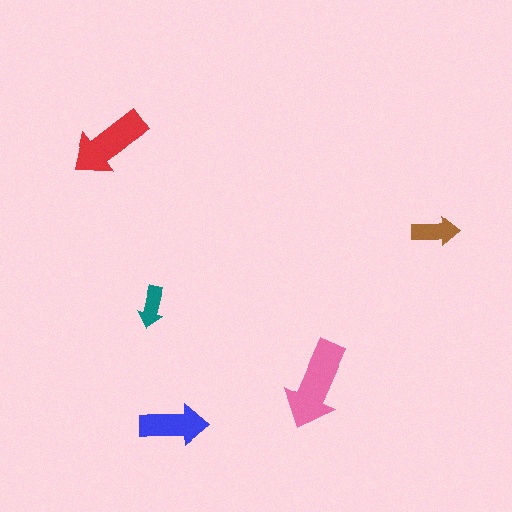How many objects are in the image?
There are 5 objects in the image.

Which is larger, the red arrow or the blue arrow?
The red one.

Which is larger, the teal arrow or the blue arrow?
The blue one.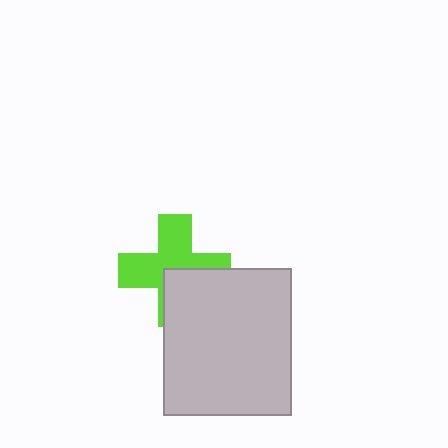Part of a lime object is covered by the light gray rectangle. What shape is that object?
It is a cross.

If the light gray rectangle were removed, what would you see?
You would see the complete lime cross.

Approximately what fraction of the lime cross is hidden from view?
Roughly 38% of the lime cross is hidden behind the light gray rectangle.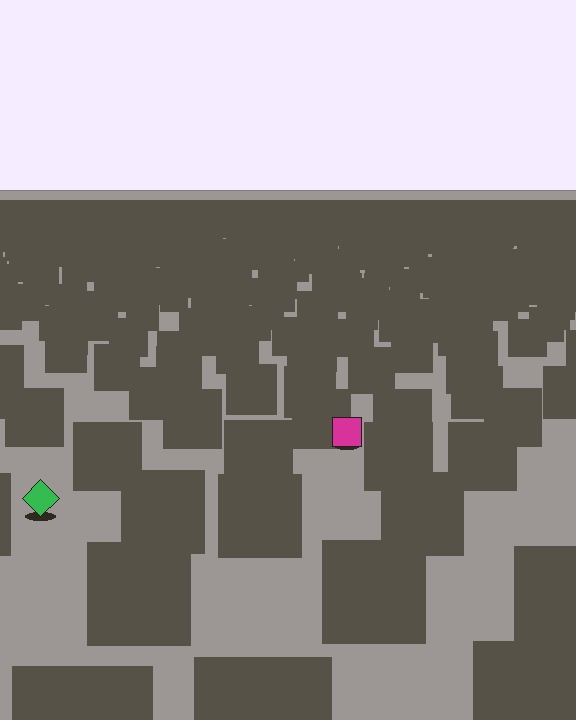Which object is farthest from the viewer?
The magenta square is farthest from the viewer. It appears smaller and the ground texture around it is denser.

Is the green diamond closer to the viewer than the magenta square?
Yes. The green diamond is closer — you can tell from the texture gradient: the ground texture is coarser near it.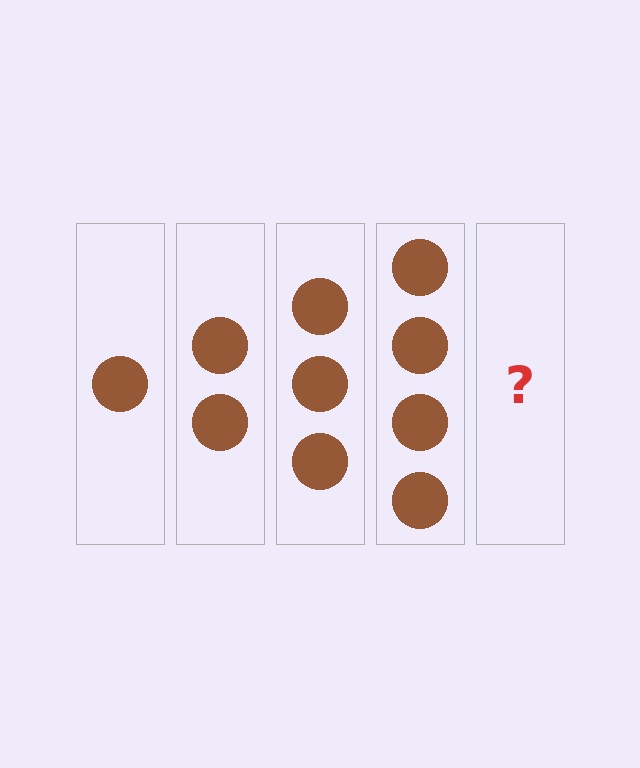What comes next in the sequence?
The next element should be 5 circles.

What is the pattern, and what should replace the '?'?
The pattern is that each step adds one more circle. The '?' should be 5 circles.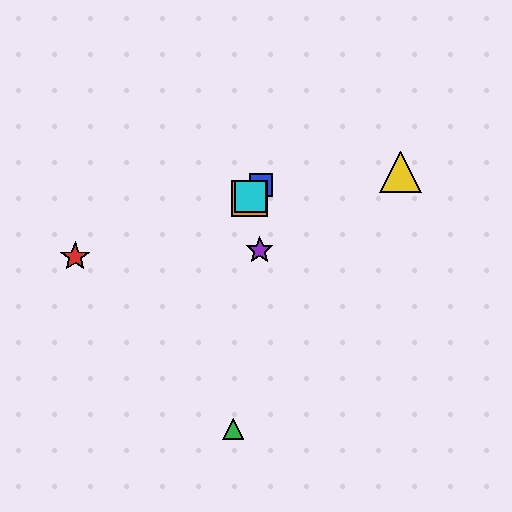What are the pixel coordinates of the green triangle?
The green triangle is at (233, 429).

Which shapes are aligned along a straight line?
The blue square, the orange square, the cyan square are aligned along a straight line.